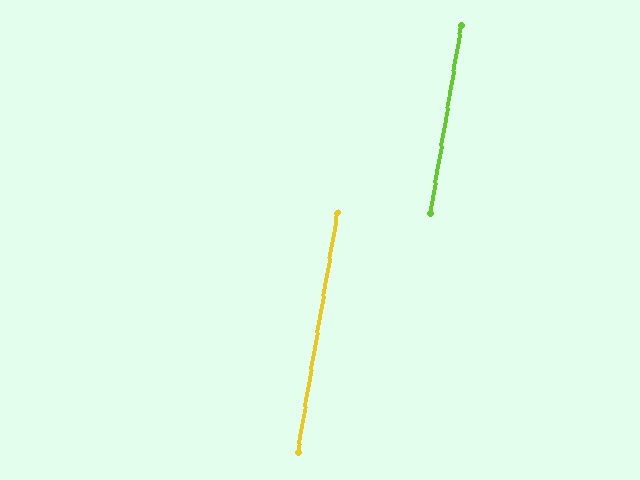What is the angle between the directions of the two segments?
Approximately 0 degrees.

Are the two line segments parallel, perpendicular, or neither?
Parallel — their directions differ by only 0.1°.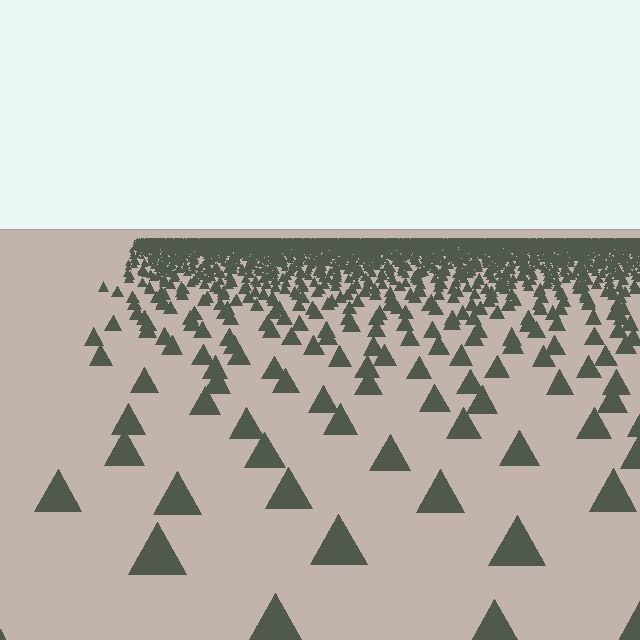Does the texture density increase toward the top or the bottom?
Density increases toward the top.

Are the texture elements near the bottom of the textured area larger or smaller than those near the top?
Larger. Near the bottom, elements are closer to the viewer and appear at a bigger on-screen size.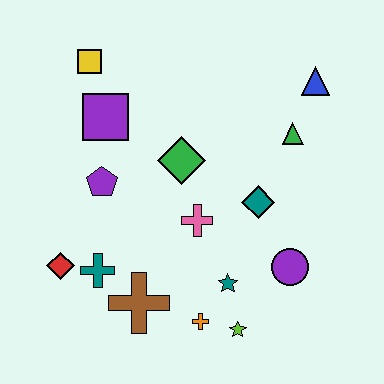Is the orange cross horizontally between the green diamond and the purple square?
No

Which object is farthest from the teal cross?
The blue triangle is farthest from the teal cross.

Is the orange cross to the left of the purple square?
No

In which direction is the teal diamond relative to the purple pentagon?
The teal diamond is to the right of the purple pentagon.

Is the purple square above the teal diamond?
Yes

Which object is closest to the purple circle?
The teal star is closest to the purple circle.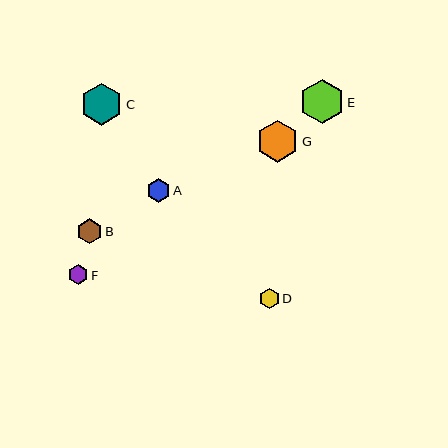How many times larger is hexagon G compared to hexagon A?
Hexagon G is approximately 1.8 times the size of hexagon A.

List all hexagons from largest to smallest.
From largest to smallest: E, C, G, B, A, D, F.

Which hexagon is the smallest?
Hexagon F is the smallest with a size of approximately 20 pixels.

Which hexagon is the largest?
Hexagon E is the largest with a size of approximately 44 pixels.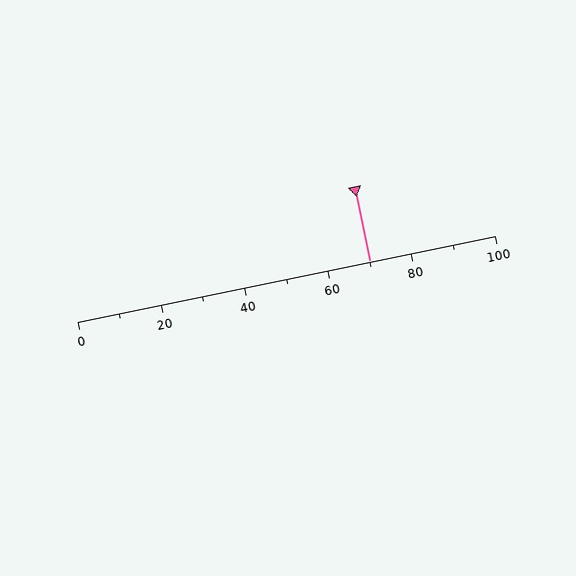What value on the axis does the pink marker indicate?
The marker indicates approximately 70.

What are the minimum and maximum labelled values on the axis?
The axis runs from 0 to 100.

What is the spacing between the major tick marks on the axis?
The major ticks are spaced 20 apart.